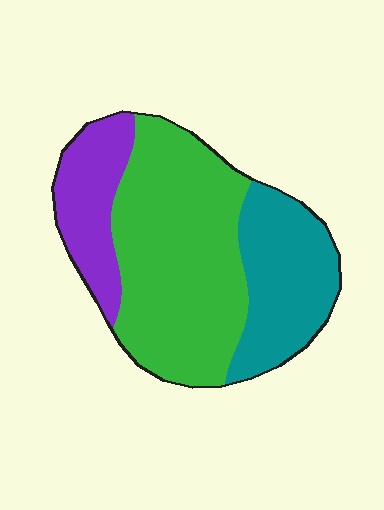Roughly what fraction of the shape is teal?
Teal covers around 25% of the shape.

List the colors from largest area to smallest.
From largest to smallest: green, teal, purple.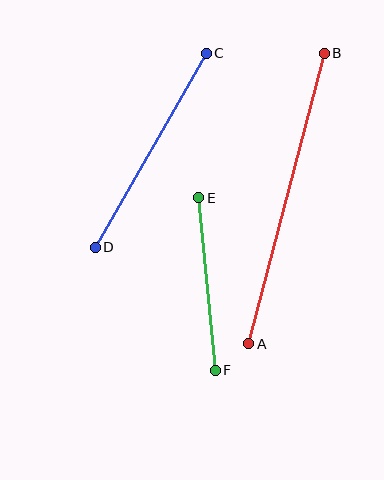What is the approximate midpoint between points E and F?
The midpoint is at approximately (207, 284) pixels.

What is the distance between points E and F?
The distance is approximately 174 pixels.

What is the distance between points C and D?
The distance is approximately 224 pixels.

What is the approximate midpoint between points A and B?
The midpoint is at approximately (287, 199) pixels.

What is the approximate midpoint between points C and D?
The midpoint is at approximately (151, 150) pixels.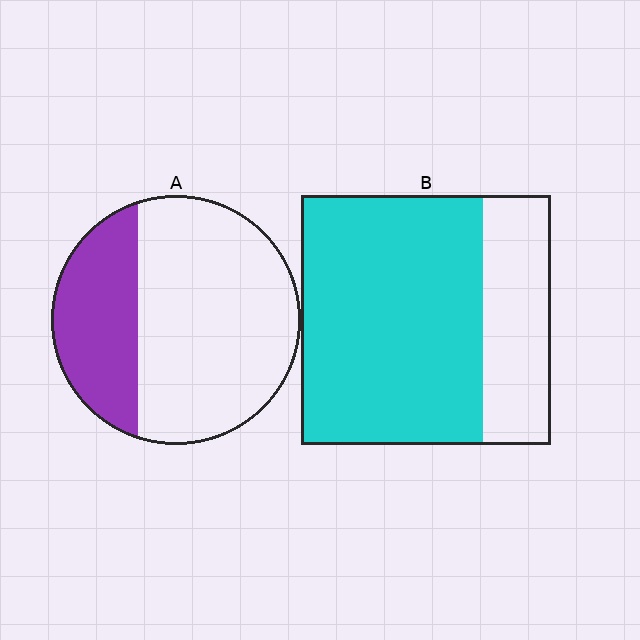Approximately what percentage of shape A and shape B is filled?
A is approximately 30% and B is approximately 75%.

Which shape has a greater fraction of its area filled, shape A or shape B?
Shape B.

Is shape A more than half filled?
No.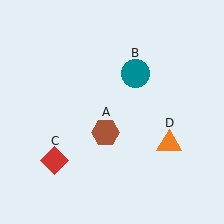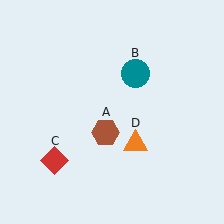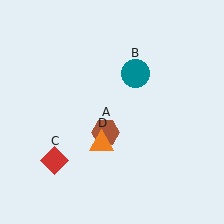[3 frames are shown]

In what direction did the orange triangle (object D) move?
The orange triangle (object D) moved left.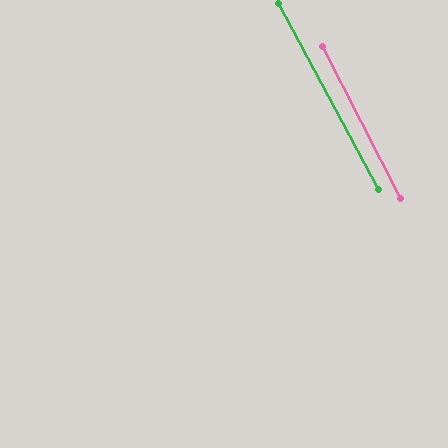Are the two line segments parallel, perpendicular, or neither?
Parallel — their directions differ by only 1.2°.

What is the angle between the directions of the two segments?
Approximately 1 degree.